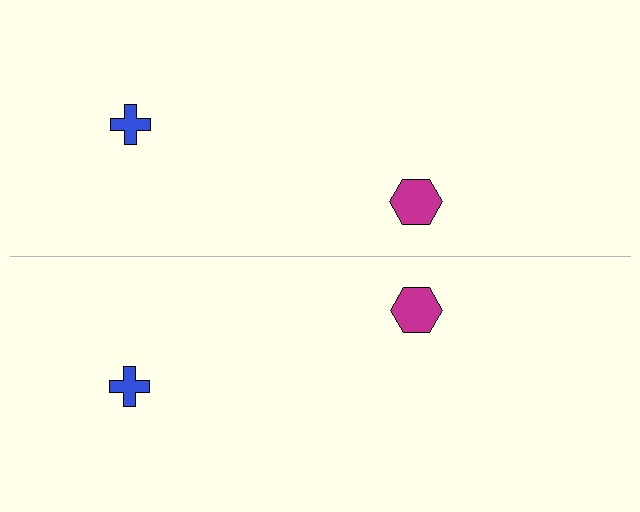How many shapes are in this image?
There are 4 shapes in this image.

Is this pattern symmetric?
Yes, this pattern has bilateral (reflection) symmetry.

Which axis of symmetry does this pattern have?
The pattern has a horizontal axis of symmetry running through the center of the image.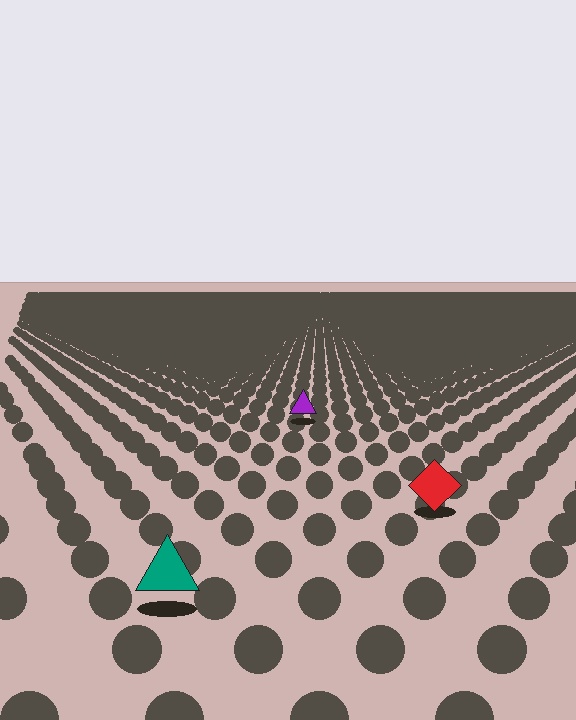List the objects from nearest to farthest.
From nearest to farthest: the teal triangle, the red diamond, the purple triangle.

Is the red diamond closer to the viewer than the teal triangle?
No. The teal triangle is closer — you can tell from the texture gradient: the ground texture is coarser near it.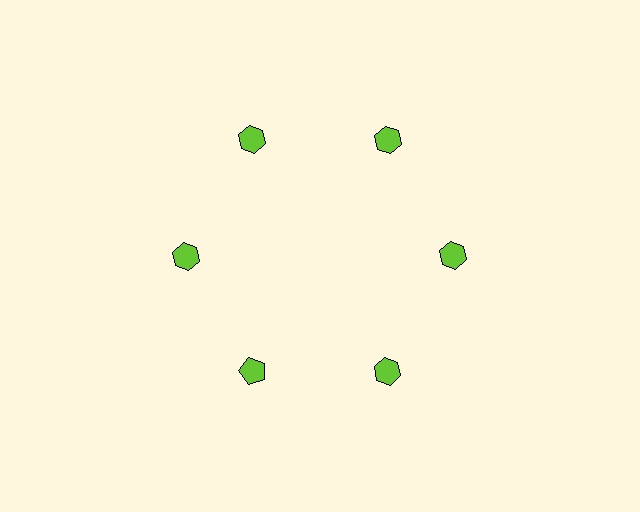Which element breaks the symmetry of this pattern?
The lime pentagon at roughly the 7 o'clock position breaks the symmetry. All other shapes are lime hexagons.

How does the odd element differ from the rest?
It has a different shape: pentagon instead of hexagon.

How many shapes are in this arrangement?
There are 6 shapes arranged in a ring pattern.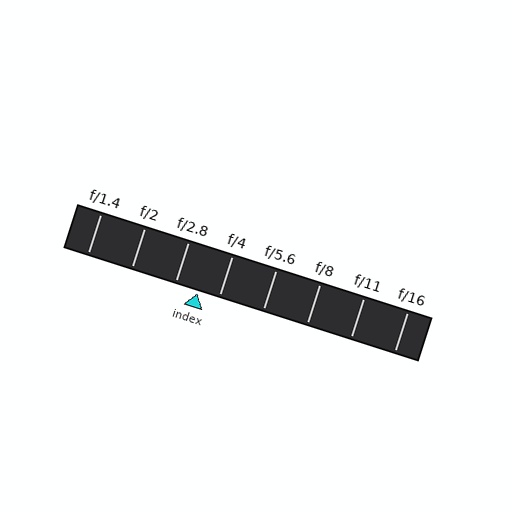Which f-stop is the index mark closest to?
The index mark is closest to f/4.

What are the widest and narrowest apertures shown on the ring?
The widest aperture shown is f/1.4 and the narrowest is f/16.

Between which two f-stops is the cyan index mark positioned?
The index mark is between f/2.8 and f/4.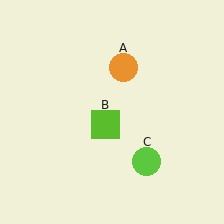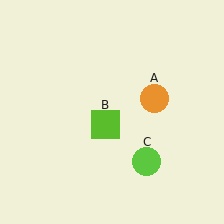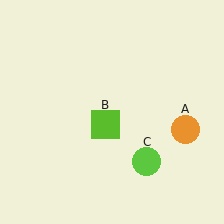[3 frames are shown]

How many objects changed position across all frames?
1 object changed position: orange circle (object A).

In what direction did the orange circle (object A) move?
The orange circle (object A) moved down and to the right.